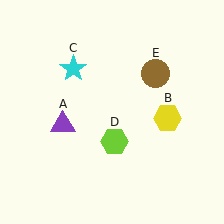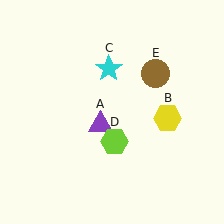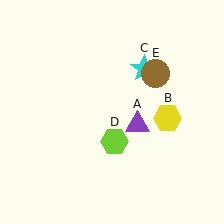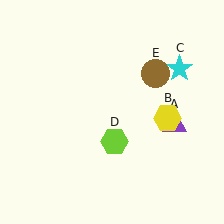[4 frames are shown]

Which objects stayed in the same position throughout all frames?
Yellow hexagon (object B) and lime hexagon (object D) and brown circle (object E) remained stationary.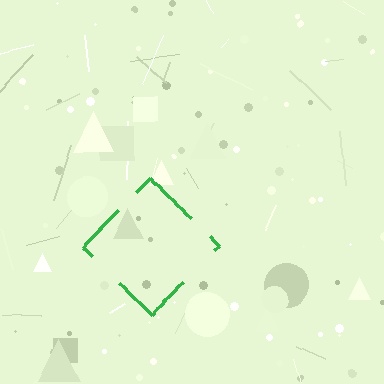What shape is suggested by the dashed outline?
The dashed outline suggests a diamond.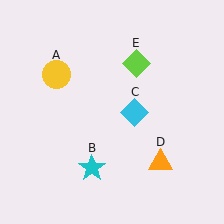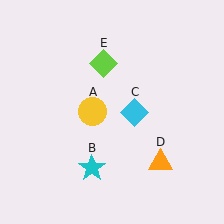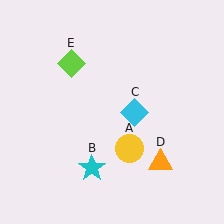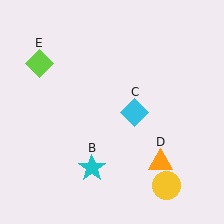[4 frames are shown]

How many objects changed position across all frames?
2 objects changed position: yellow circle (object A), lime diamond (object E).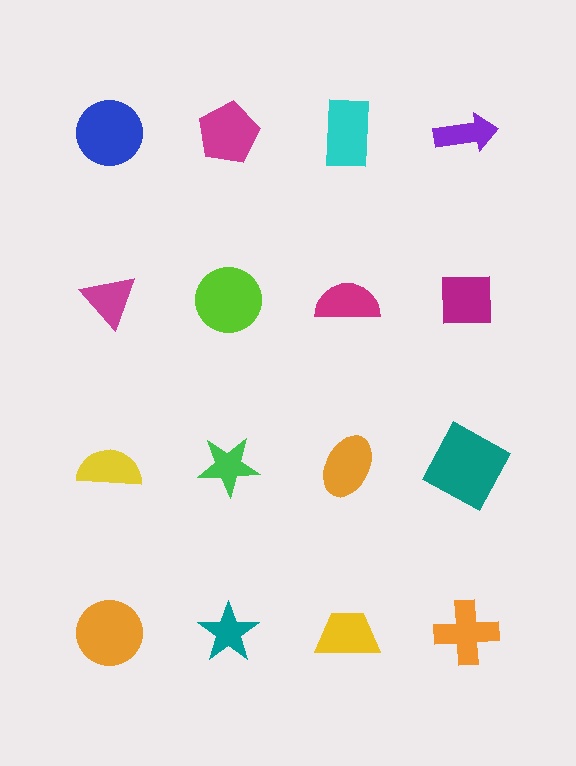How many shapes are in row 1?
4 shapes.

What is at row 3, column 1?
A yellow semicircle.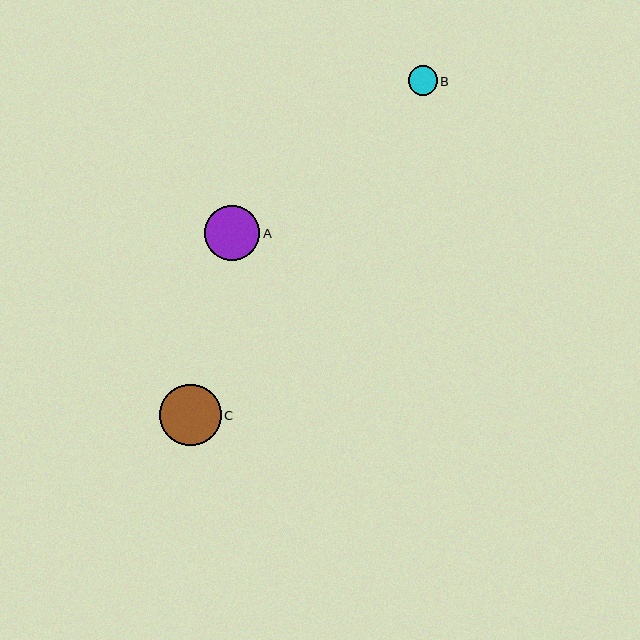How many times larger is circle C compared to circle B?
Circle C is approximately 2.1 times the size of circle B.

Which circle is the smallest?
Circle B is the smallest with a size of approximately 29 pixels.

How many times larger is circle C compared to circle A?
Circle C is approximately 1.1 times the size of circle A.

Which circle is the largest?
Circle C is the largest with a size of approximately 62 pixels.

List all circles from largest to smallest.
From largest to smallest: C, A, B.